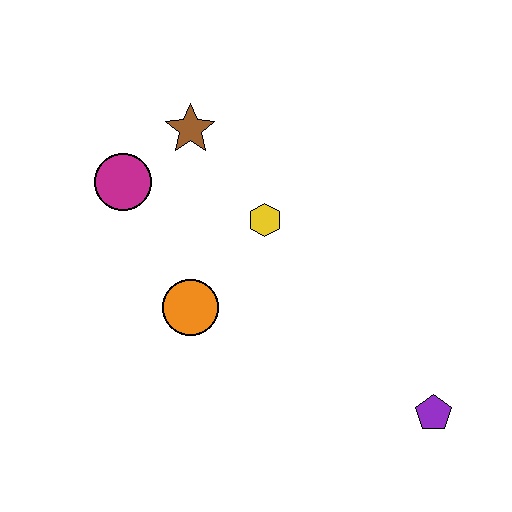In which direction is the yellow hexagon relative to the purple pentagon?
The yellow hexagon is above the purple pentagon.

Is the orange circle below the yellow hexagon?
Yes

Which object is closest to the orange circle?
The yellow hexagon is closest to the orange circle.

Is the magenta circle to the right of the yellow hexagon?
No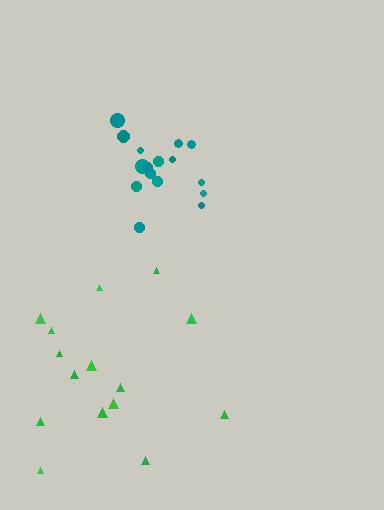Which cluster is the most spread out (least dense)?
Green.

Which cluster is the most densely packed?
Teal.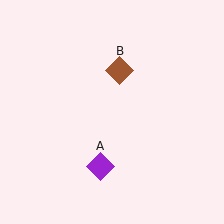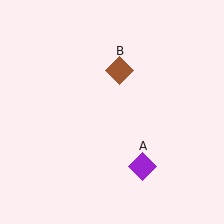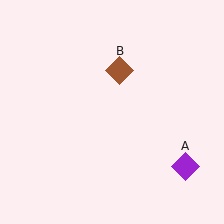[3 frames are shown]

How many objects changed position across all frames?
1 object changed position: purple diamond (object A).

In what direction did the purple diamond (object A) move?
The purple diamond (object A) moved right.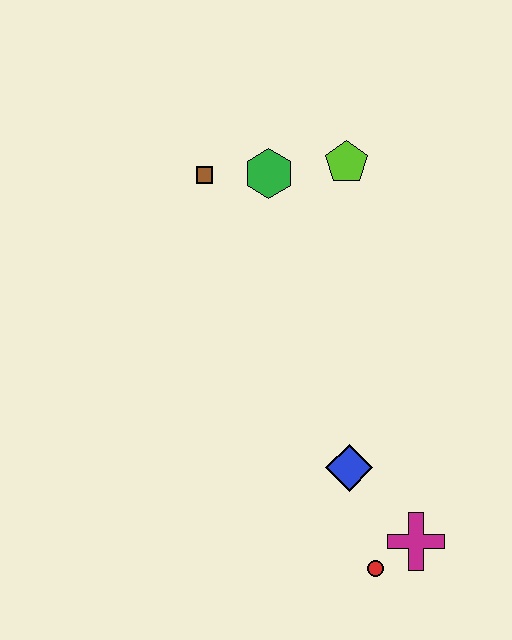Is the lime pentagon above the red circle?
Yes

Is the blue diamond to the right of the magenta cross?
No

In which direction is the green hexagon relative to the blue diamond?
The green hexagon is above the blue diamond.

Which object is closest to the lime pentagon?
The green hexagon is closest to the lime pentagon.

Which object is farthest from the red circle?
The brown square is farthest from the red circle.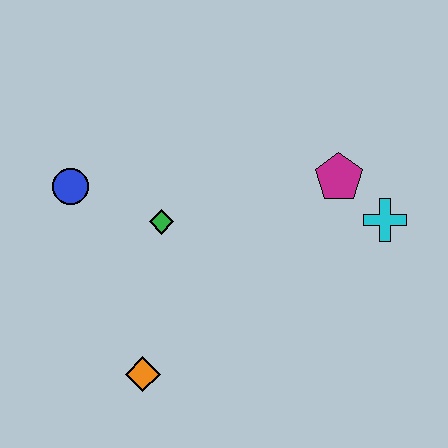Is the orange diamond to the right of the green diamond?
No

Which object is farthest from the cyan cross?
The blue circle is farthest from the cyan cross.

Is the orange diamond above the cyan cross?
No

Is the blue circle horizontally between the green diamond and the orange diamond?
No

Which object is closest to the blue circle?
The green diamond is closest to the blue circle.